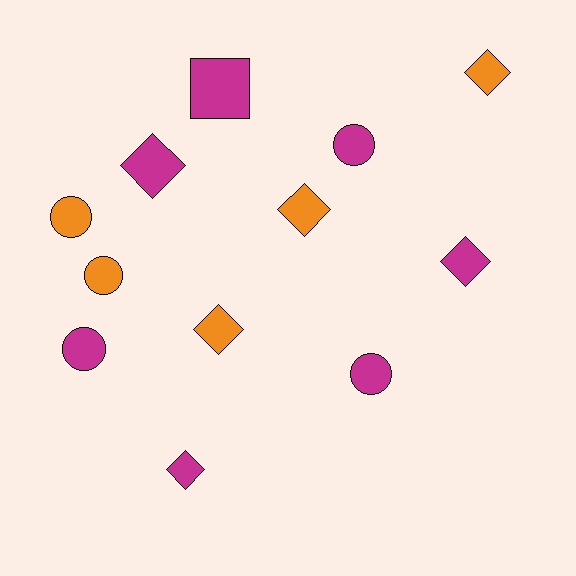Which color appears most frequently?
Magenta, with 7 objects.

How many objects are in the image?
There are 12 objects.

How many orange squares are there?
There are no orange squares.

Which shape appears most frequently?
Diamond, with 6 objects.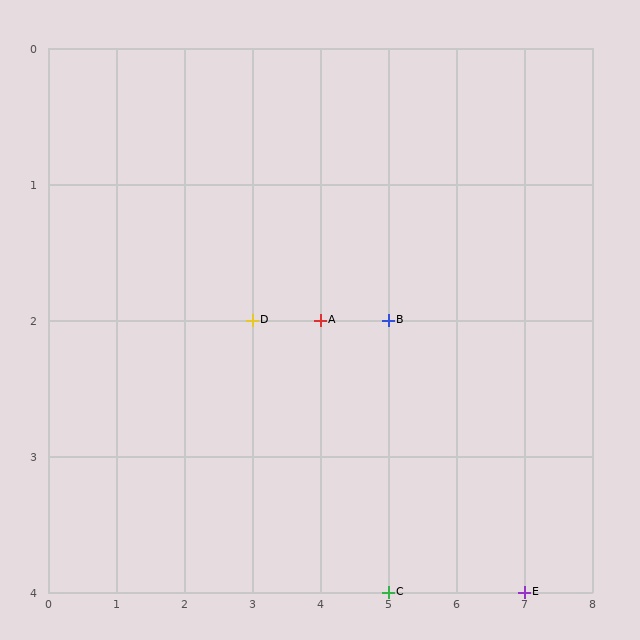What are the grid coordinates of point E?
Point E is at grid coordinates (7, 4).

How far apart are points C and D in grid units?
Points C and D are 2 columns and 2 rows apart (about 2.8 grid units diagonally).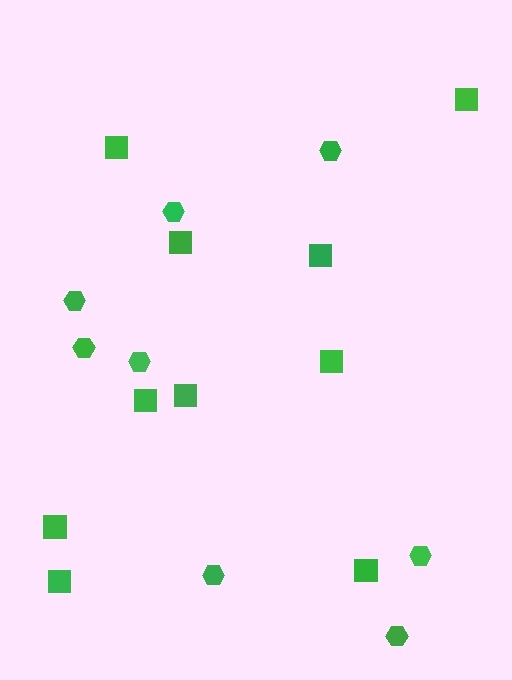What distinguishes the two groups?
There are 2 groups: one group of hexagons (8) and one group of squares (10).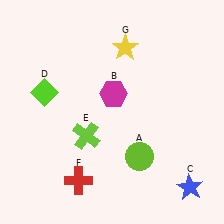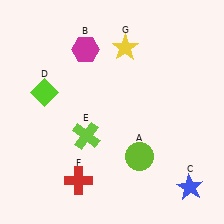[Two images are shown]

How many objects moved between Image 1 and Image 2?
1 object moved between the two images.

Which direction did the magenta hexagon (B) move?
The magenta hexagon (B) moved up.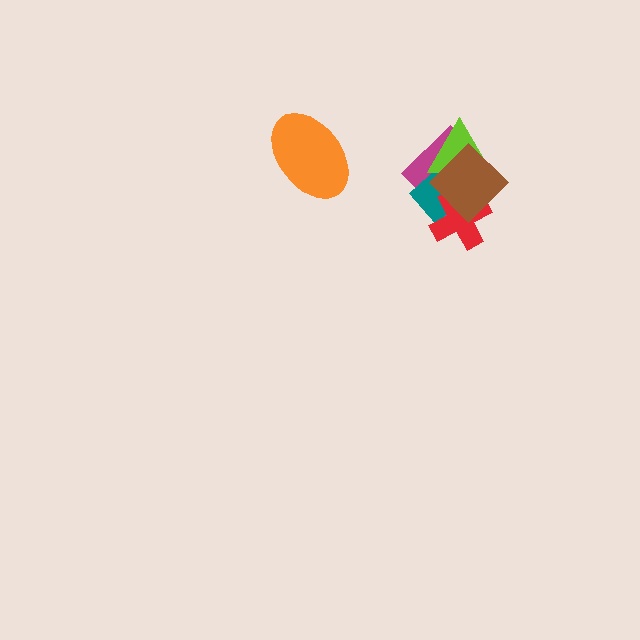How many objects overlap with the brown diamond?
4 objects overlap with the brown diamond.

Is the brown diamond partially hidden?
No, no other shape covers it.